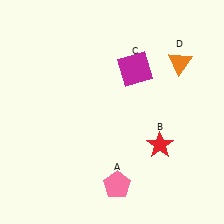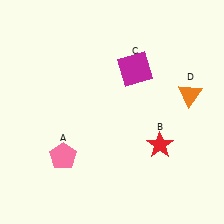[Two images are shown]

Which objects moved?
The objects that moved are: the pink pentagon (A), the orange triangle (D).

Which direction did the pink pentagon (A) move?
The pink pentagon (A) moved left.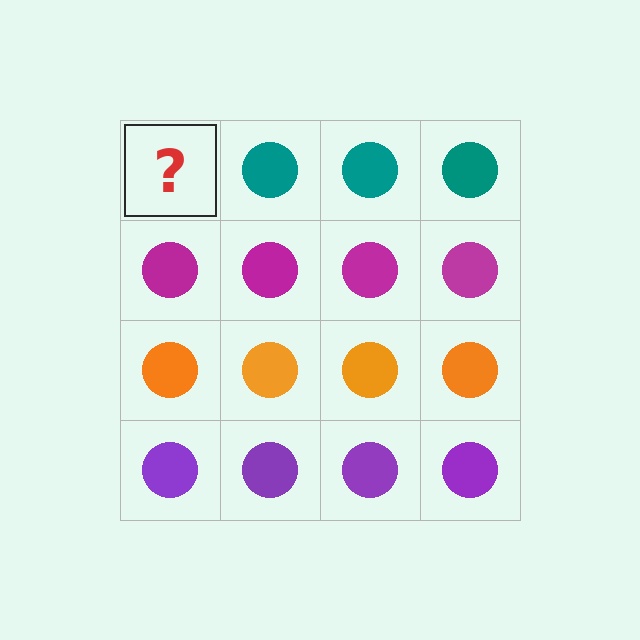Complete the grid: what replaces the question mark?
The question mark should be replaced with a teal circle.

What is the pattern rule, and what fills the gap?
The rule is that each row has a consistent color. The gap should be filled with a teal circle.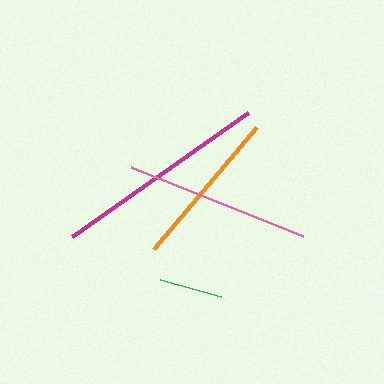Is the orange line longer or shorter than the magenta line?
The magenta line is longer than the orange line.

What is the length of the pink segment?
The pink segment is approximately 186 pixels long.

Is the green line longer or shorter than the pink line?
The pink line is longer than the green line.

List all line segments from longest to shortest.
From longest to shortest: magenta, pink, orange, green.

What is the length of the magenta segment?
The magenta segment is approximately 215 pixels long.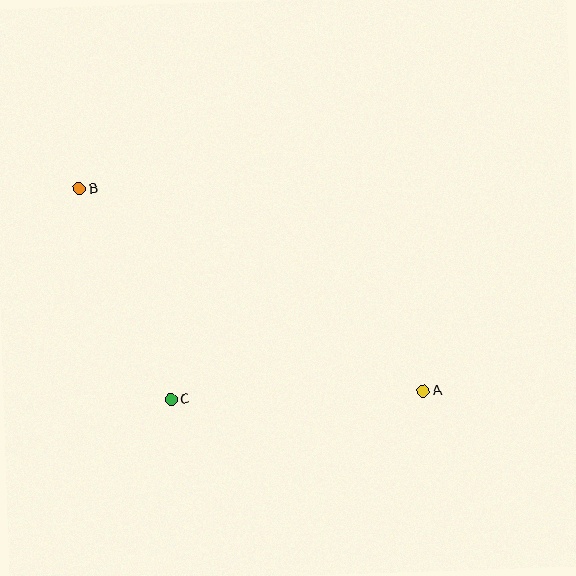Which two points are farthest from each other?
Points A and B are farthest from each other.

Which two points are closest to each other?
Points B and C are closest to each other.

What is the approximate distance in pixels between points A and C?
The distance between A and C is approximately 252 pixels.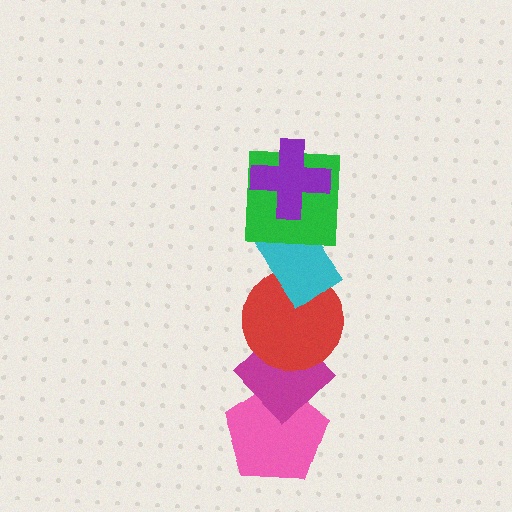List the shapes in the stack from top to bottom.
From top to bottom: the purple cross, the green square, the cyan rectangle, the red circle, the magenta diamond, the pink pentagon.